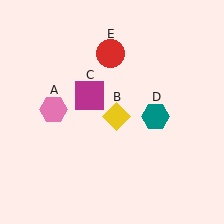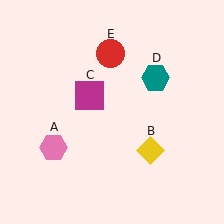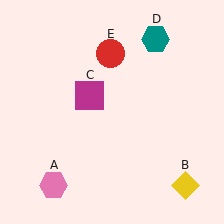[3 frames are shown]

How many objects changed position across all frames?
3 objects changed position: pink hexagon (object A), yellow diamond (object B), teal hexagon (object D).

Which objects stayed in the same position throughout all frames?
Magenta square (object C) and red circle (object E) remained stationary.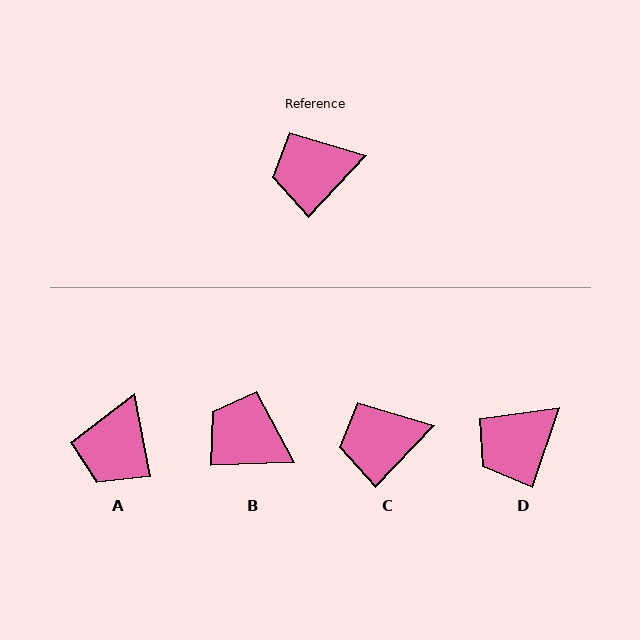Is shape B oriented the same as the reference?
No, it is off by about 44 degrees.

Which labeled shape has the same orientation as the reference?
C.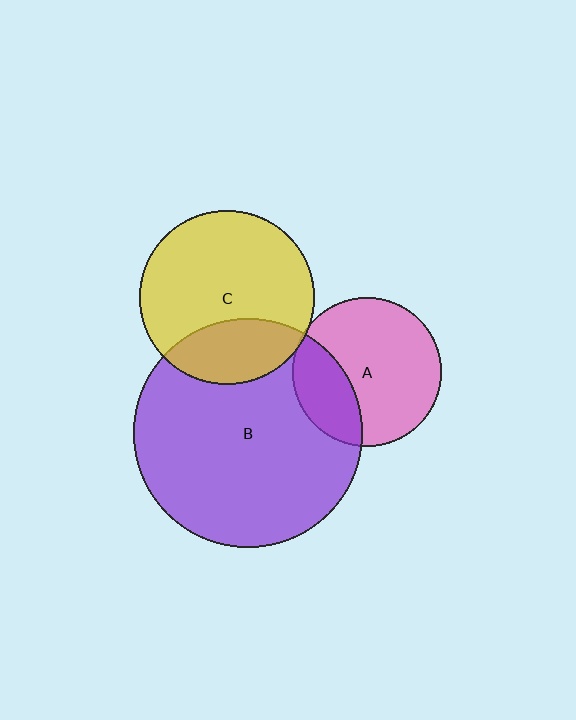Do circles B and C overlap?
Yes.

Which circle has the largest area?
Circle B (purple).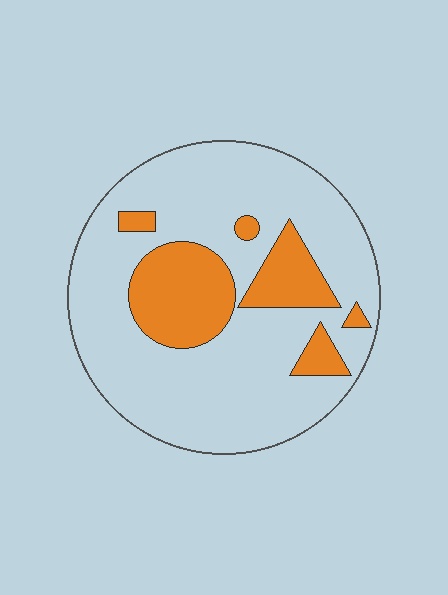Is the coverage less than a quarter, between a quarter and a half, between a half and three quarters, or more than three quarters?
Less than a quarter.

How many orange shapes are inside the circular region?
6.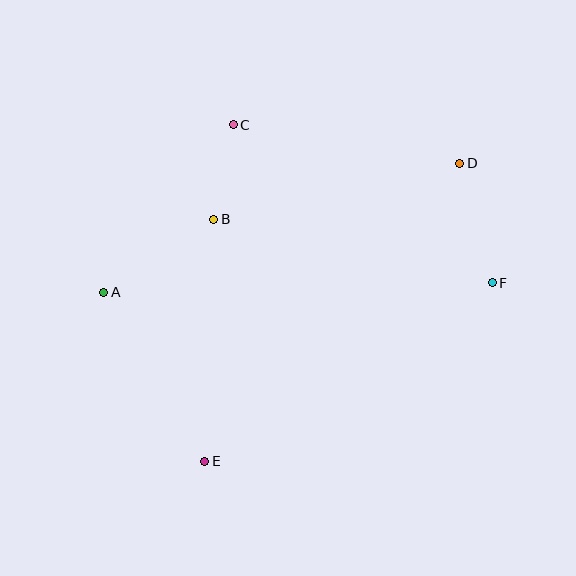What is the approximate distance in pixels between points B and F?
The distance between B and F is approximately 285 pixels.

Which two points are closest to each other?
Points B and C are closest to each other.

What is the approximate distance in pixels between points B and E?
The distance between B and E is approximately 242 pixels.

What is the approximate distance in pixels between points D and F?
The distance between D and F is approximately 123 pixels.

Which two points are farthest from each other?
Points D and E are farthest from each other.